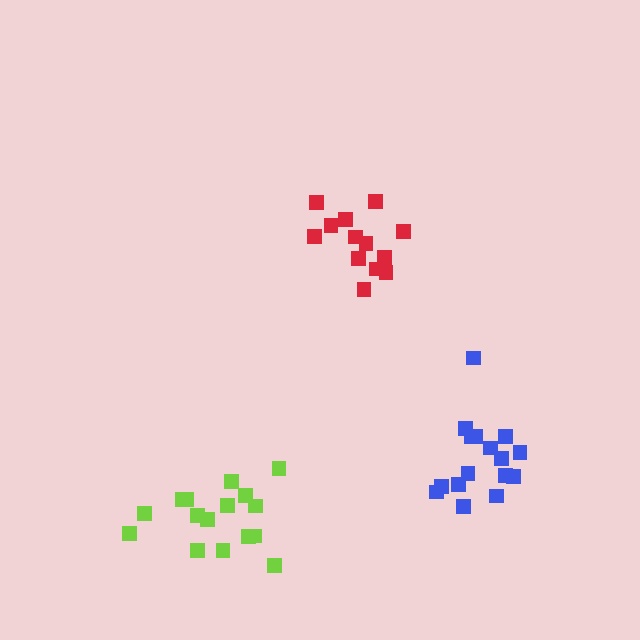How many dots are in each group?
Group 1: 13 dots, Group 2: 16 dots, Group 3: 16 dots (45 total).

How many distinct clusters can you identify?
There are 3 distinct clusters.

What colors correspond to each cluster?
The clusters are colored: red, blue, lime.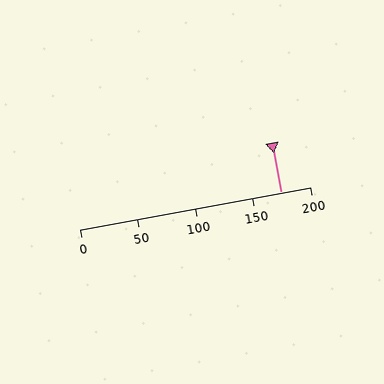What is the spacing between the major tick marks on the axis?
The major ticks are spaced 50 apart.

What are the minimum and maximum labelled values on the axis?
The axis runs from 0 to 200.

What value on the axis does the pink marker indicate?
The marker indicates approximately 175.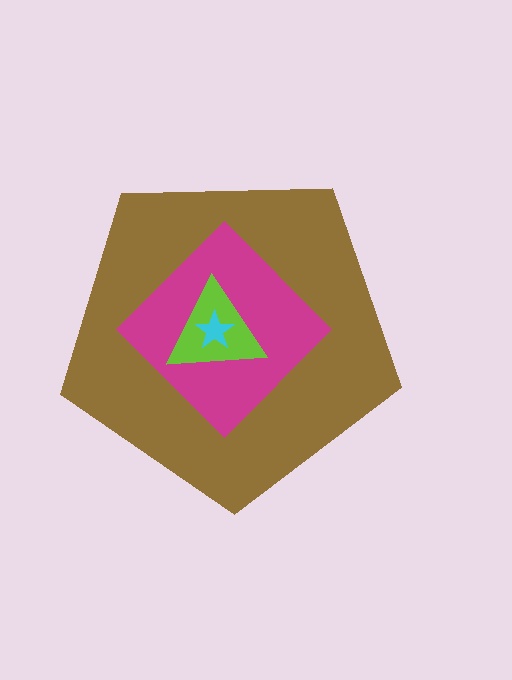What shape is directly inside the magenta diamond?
The lime triangle.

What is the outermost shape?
The brown pentagon.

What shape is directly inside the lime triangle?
The cyan star.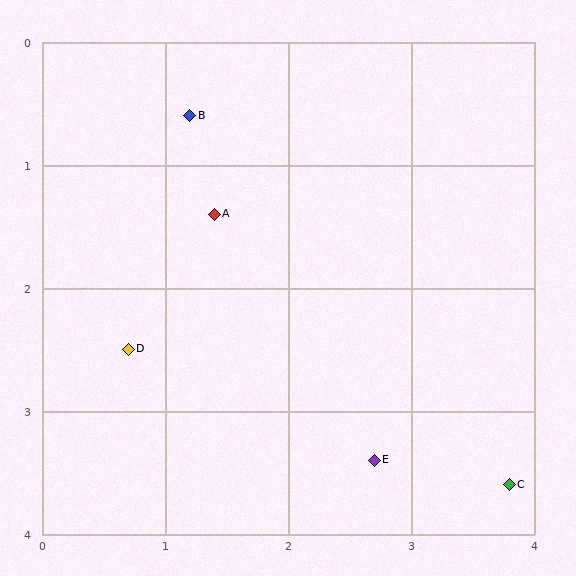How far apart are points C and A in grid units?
Points C and A are about 3.3 grid units apart.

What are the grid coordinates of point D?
Point D is at approximately (0.7, 2.5).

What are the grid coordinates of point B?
Point B is at approximately (1.2, 0.6).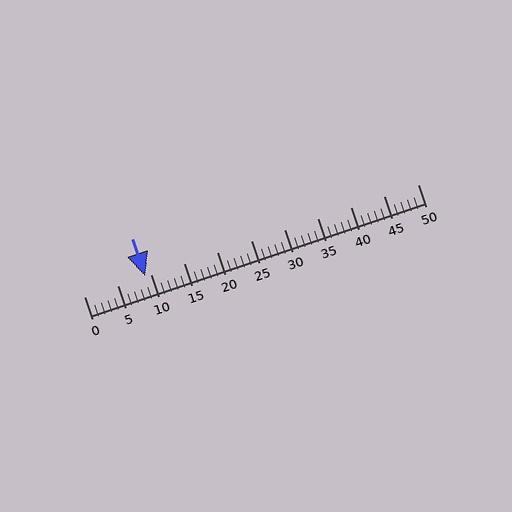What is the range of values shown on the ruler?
The ruler shows values from 0 to 50.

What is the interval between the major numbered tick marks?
The major tick marks are spaced 5 units apart.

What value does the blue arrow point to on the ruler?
The blue arrow points to approximately 9.